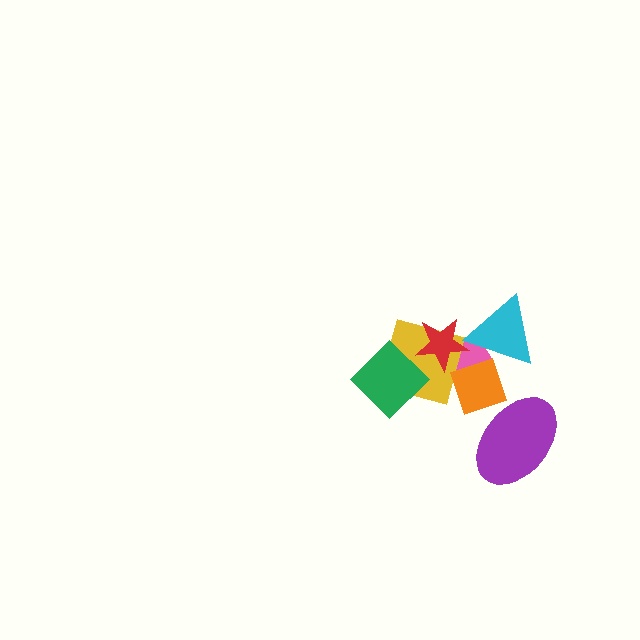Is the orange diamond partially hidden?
Yes, it is partially covered by another shape.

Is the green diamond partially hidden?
No, no other shape covers it.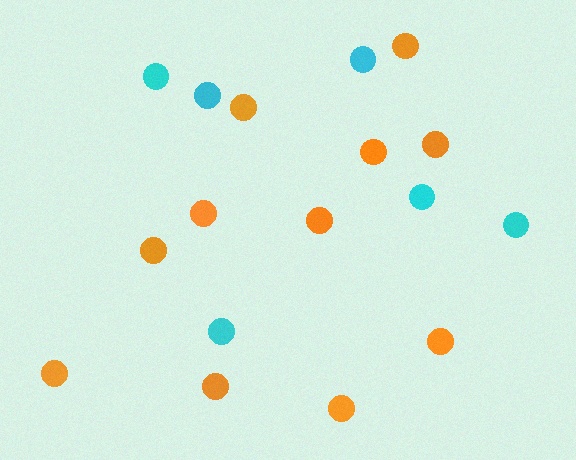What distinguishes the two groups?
There are 2 groups: one group of orange circles (11) and one group of cyan circles (6).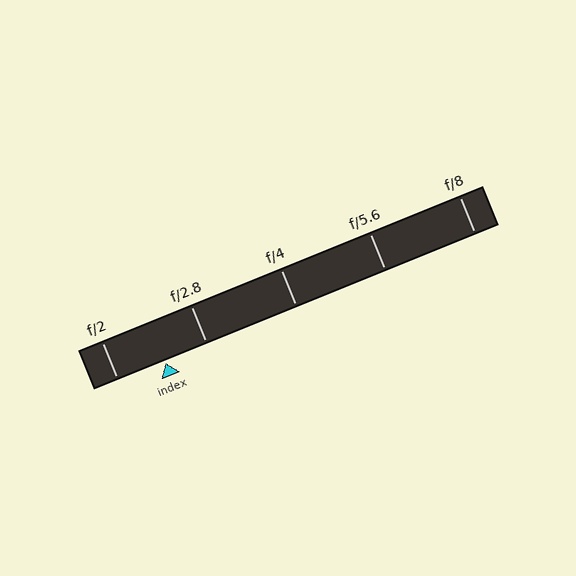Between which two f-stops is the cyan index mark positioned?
The index mark is between f/2 and f/2.8.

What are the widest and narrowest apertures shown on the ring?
The widest aperture shown is f/2 and the narrowest is f/8.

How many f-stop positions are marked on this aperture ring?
There are 5 f-stop positions marked.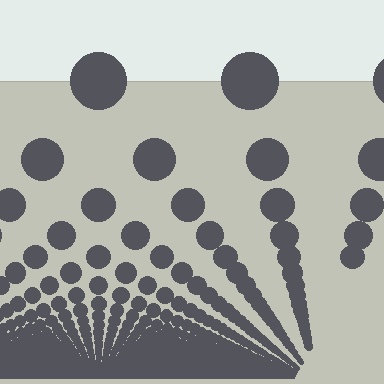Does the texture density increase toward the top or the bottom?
Density increases toward the bottom.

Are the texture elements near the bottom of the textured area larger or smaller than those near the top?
Smaller. The gradient is inverted — elements near the bottom are smaller and denser.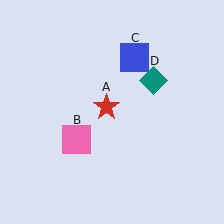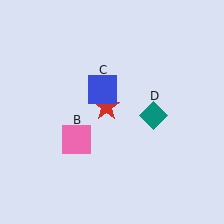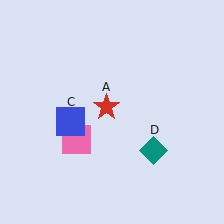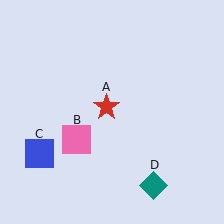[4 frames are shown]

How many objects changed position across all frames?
2 objects changed position: blue square (object C), teal diamond (object D).